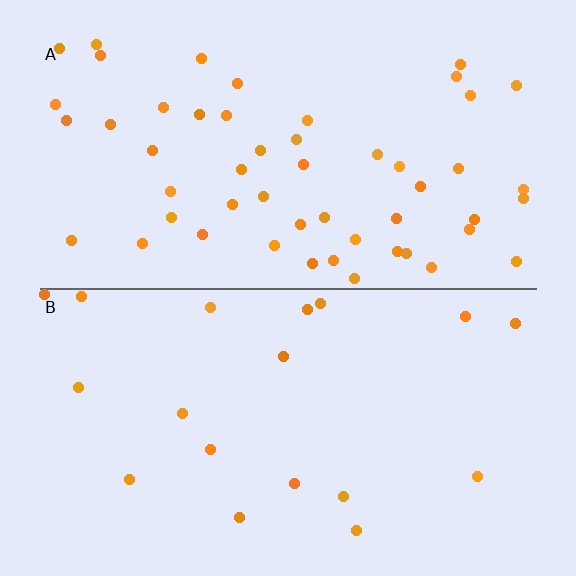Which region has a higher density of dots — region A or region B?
A (the top).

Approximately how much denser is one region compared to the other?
Approximately 2.8× — region A over region B.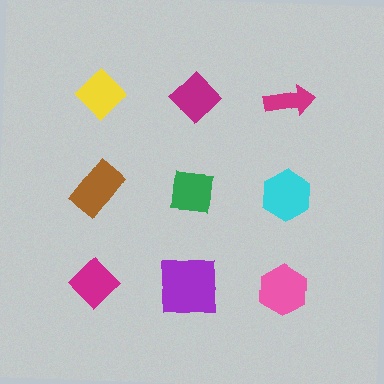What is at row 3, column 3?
A pink hexagon.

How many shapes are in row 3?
3 shapes.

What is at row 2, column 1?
A brown rectangle.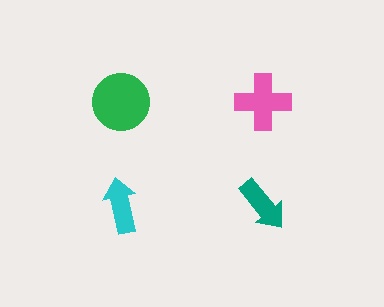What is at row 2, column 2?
A teal arrow.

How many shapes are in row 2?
2 shapes.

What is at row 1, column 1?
A green circle.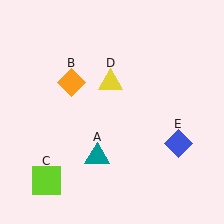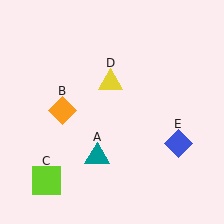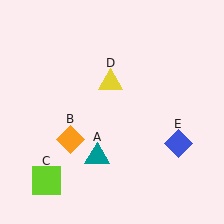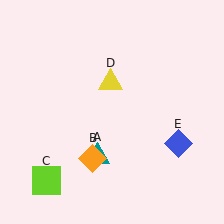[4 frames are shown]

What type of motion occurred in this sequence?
The orange diamond (object B) rotated counterclockwise around the center of the scene.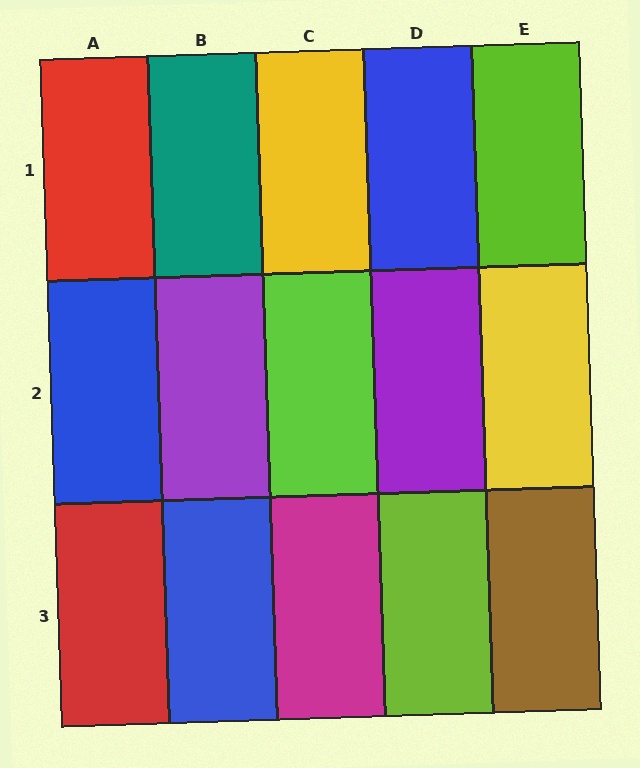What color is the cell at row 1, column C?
Yellow.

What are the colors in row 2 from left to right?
Blue, purple, lime, purple, yellow.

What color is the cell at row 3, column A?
Red.